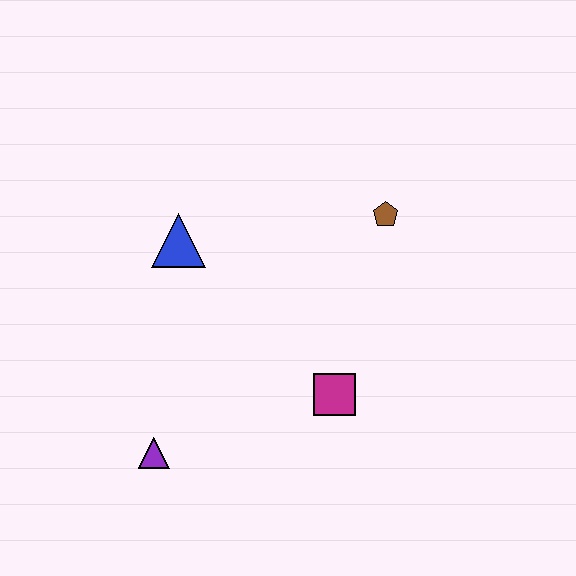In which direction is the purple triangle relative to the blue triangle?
The purple triangle is below the blue triangle.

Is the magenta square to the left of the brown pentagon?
Yes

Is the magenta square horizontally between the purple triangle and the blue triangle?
No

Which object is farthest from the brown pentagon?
The purple triangle is farthest from the brown pentagon.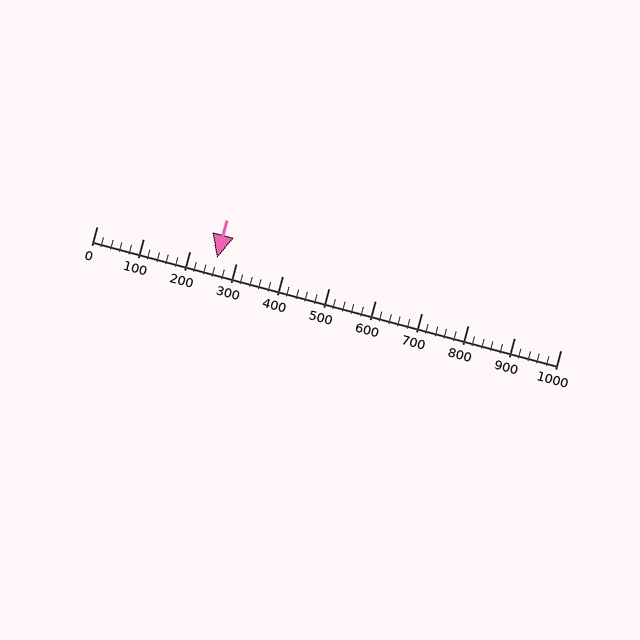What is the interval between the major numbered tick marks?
The major tick marks are spaced 100 units apart.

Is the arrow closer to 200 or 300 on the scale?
The arrow is closer to 300.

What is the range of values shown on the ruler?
The ruler shows values from 0 to 1000.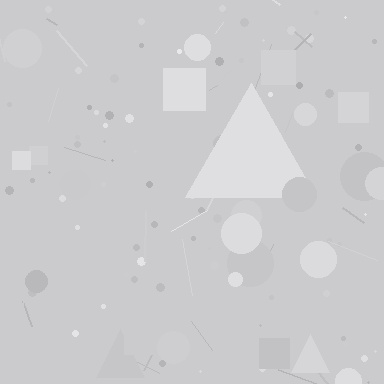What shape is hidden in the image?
A triangle is hidden in the image.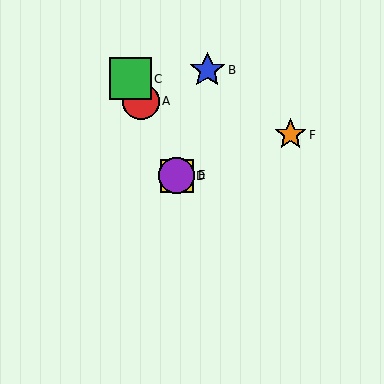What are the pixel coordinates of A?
Object A is at (141, 101).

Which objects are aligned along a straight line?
Objects A, C, D, E are aligned along a straight line.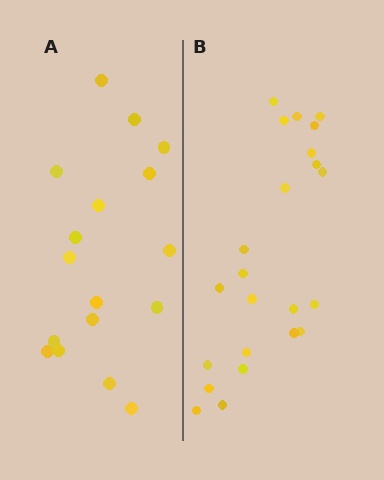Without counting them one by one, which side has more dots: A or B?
Region B (the right region) has more dots.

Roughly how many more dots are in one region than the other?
Region B has about 6 more dots than region A.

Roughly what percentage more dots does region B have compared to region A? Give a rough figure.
About 35% more.